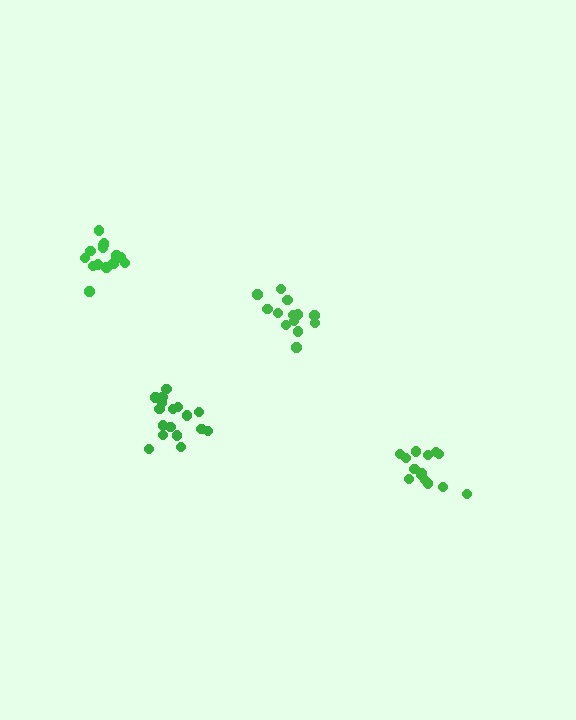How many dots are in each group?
Group 1: 17 dots, Group 2: 14 dots, Group 3: 13 dots, Group 4: 14 dots (58 total).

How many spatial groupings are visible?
There are 4 spatial groupings.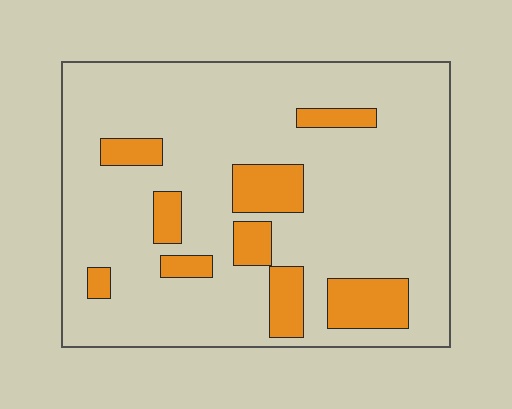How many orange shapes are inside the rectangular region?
9.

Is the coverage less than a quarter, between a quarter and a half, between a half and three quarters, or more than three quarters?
Less than a quarter.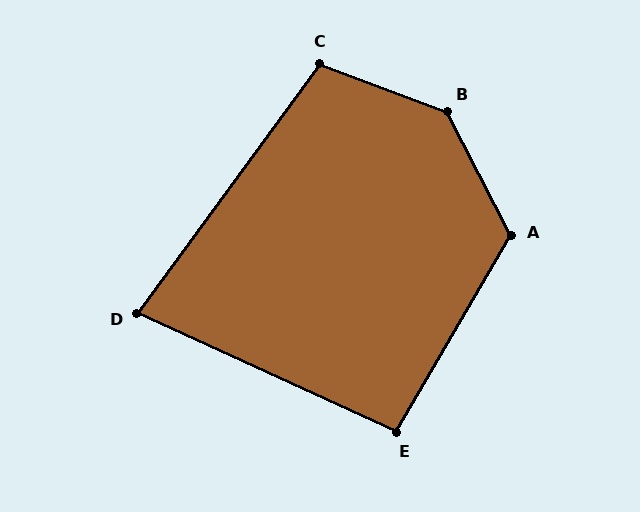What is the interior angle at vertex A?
Approximately 122 degrees (obtuse).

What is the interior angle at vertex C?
Approximately 106 degrees (obtuse).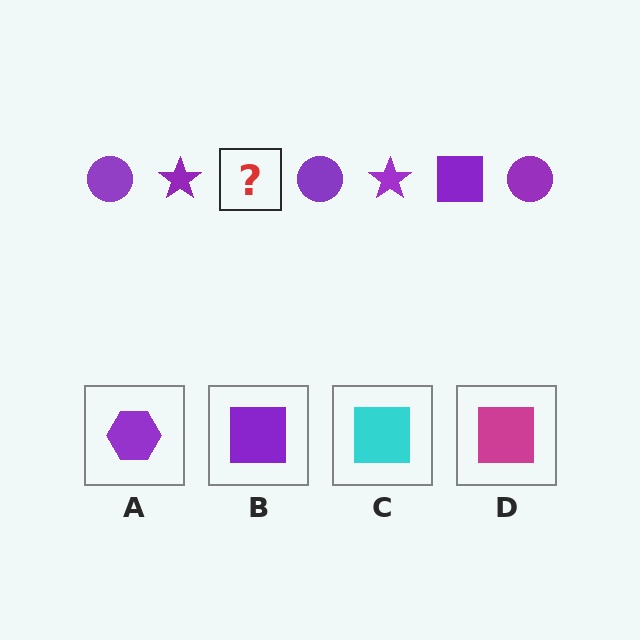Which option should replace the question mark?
Option B.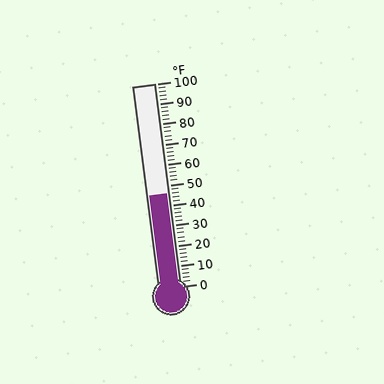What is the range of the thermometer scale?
The thermometer scale ranges from 0°F to 100°F.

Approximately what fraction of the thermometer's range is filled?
The thermometer is filled to approximately 45% of its range.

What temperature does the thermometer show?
The thermometer shows approximately 46°F.